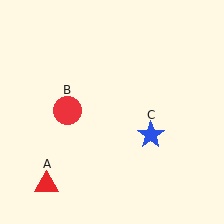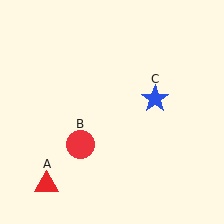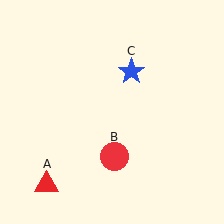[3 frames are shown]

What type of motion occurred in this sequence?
The red circle (object B), blue star (object C) rotated counterclockwise around the center of the scene.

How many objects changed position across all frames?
2 objects changed position: red circle (object B), blue star (object C).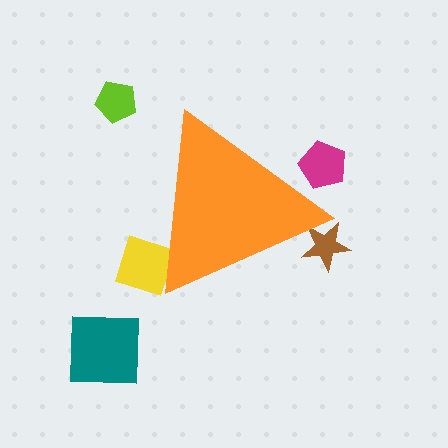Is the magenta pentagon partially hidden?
Yes, the magenta pentagon is partially hidden behind the orange triangle.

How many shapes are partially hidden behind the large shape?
3 shapes are partially hidden.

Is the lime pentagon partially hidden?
No, the lime pentagon is fully visible.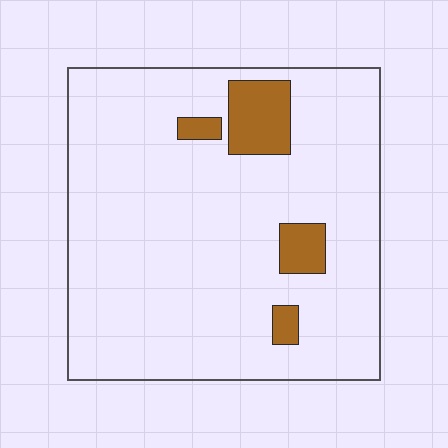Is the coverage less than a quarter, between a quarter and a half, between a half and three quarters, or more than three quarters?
Less than a quarter.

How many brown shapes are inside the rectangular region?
4.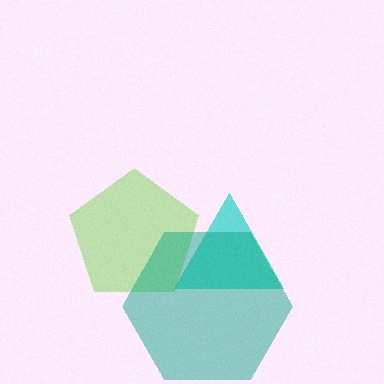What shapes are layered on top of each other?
The layered shapes are: a cyan triangle, a lime pentagon, a teal hexagon.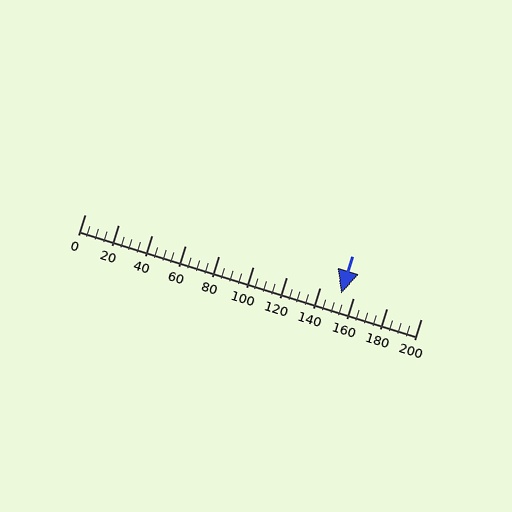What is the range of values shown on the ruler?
The ruler shows values from 0 to 200.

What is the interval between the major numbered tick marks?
The major tick marks are spaced 20 units apart.